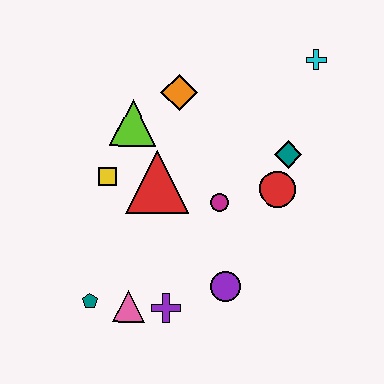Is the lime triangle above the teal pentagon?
Yes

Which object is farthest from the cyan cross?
The teal pentagon is farthest from the cyan cross.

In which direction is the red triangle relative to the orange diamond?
The red triangle is below the orange diamond.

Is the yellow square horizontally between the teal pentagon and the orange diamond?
Yes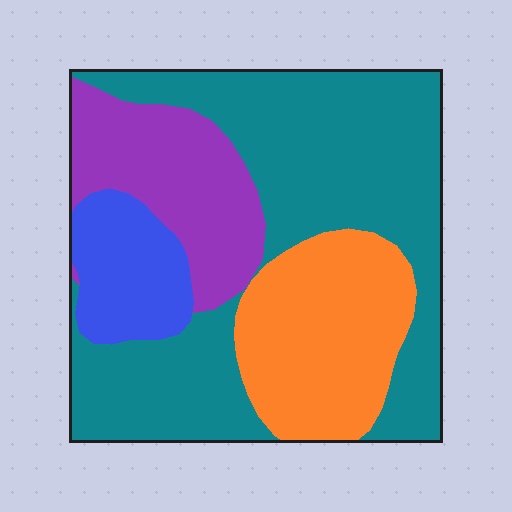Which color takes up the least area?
Blue, at roughly 10%.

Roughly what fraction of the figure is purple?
Purple covers 18% of the figure.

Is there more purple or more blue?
Purple.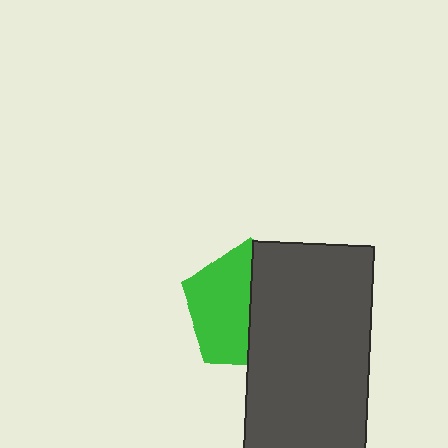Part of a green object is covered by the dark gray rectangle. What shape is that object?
It is a pentagon.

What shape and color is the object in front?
The object in front is a dark gray rectangle.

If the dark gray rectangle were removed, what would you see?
You would see the complete green pentagon.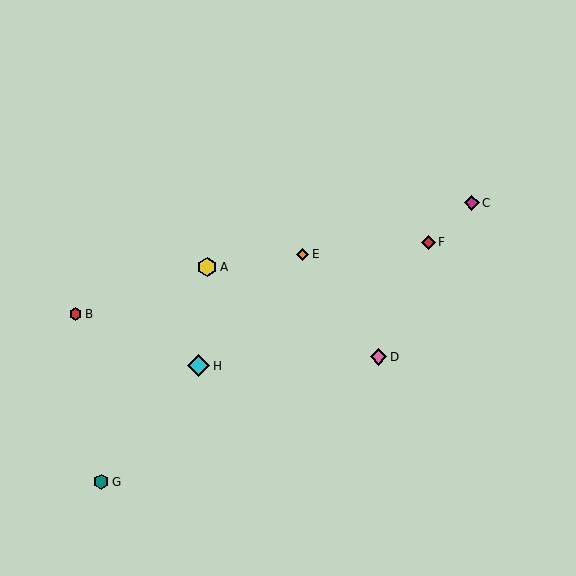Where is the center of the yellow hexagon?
The center of the yellow hexagon is at (207, 267).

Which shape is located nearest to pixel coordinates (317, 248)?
The orange diamond (labeled E) at (303, 254) is nearest to that location.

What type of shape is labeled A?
Shape A is a yellow hexagon.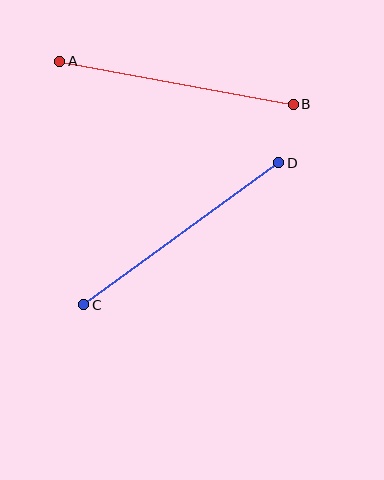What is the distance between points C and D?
The distance is approximately 241 pixels.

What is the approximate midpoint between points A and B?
The midpoint is at approximately (176, 83) pixels.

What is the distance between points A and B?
The distance is approximately 237 pixels.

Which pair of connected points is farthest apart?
Points C and D are farthest apart.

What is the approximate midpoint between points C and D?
The midpoint is at approximately (181, 234) pixels.